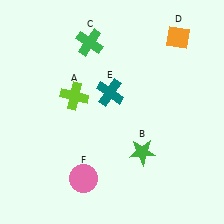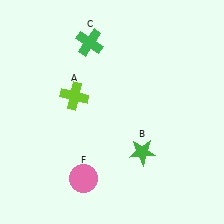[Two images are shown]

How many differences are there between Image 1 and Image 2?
There are 2 differences between the two images.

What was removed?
The orange diamond (D), the teal cross (E) were removed in Image 2.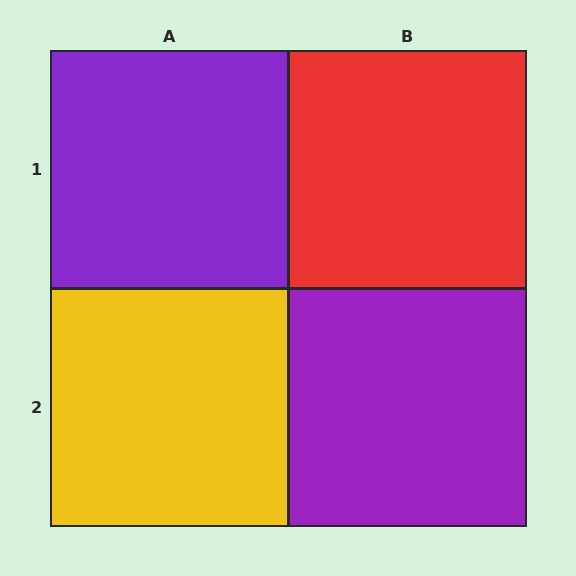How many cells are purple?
2 cells are purple.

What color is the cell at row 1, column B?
Red.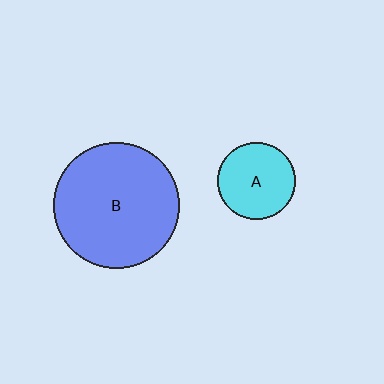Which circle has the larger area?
Circle B (blue).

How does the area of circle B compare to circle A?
Approximately 2.7 times.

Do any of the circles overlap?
No, none of the circles overlap.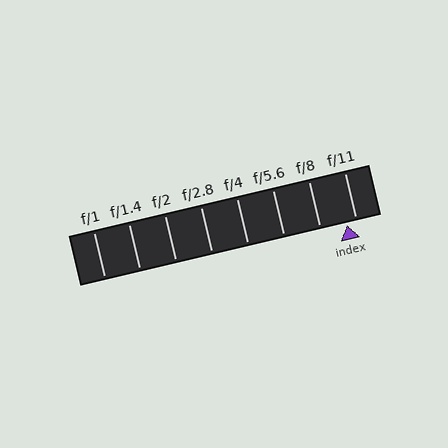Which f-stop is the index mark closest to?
The index mark is closest to f/11.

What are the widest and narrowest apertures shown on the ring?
The widest aperture shown is f/1 and the narrowest is f/11.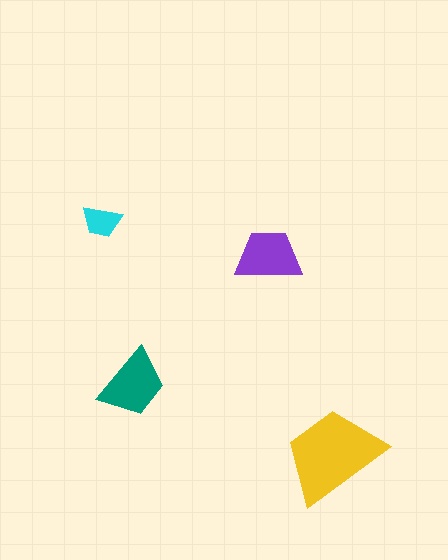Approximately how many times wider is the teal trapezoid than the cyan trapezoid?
About 2 times wider.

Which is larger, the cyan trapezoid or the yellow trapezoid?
The yellow one.